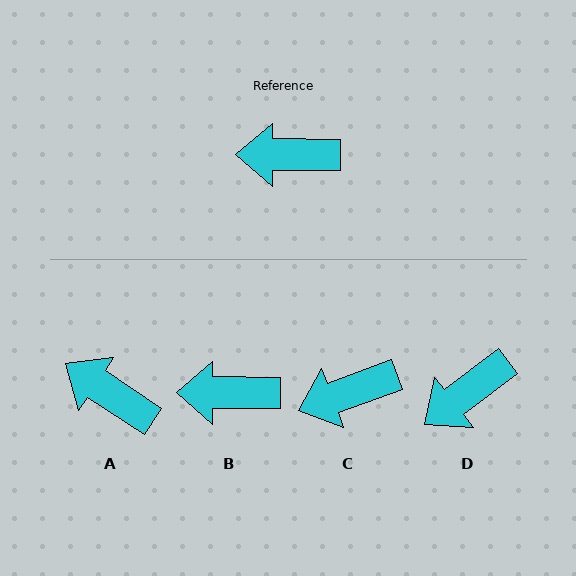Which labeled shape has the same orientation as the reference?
B.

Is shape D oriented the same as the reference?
No, it is off by about 37 degrees.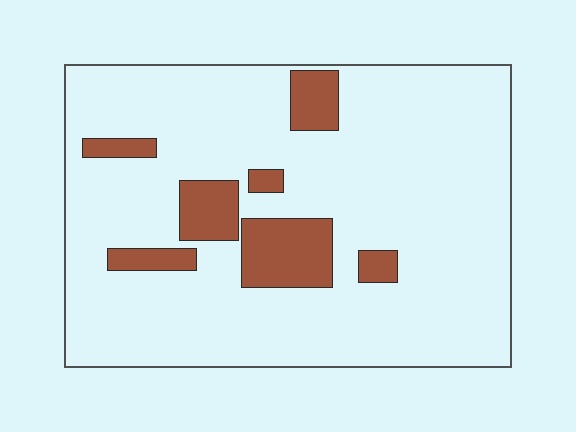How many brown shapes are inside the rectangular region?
7.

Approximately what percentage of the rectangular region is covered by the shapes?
Approximately 15%.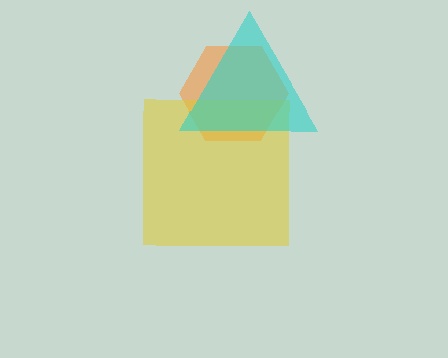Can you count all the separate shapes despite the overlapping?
Yes, there are 3 separate shapes.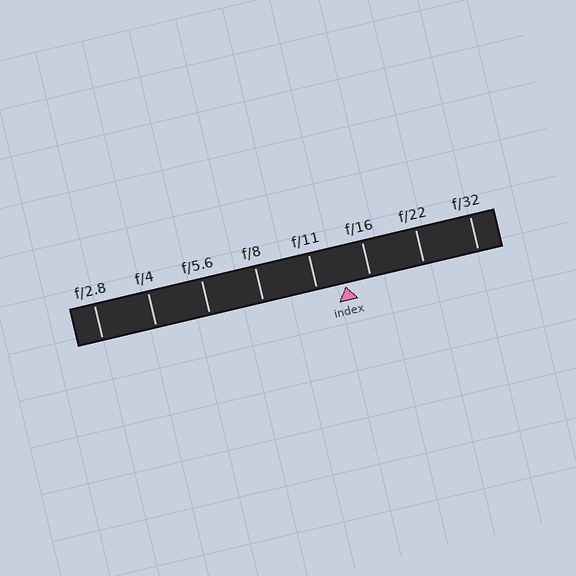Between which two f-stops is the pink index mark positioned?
The index mark is between f/11 and f/16.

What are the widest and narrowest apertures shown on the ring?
The widest aperture shown is f/2.8 and the narrowest is f/32.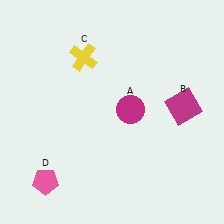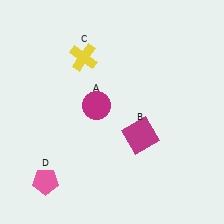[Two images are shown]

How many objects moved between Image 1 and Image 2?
2 objects moved between the two images.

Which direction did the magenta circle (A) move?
The magenta circle (A) moved left.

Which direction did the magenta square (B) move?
The magenta square (B) moved left.